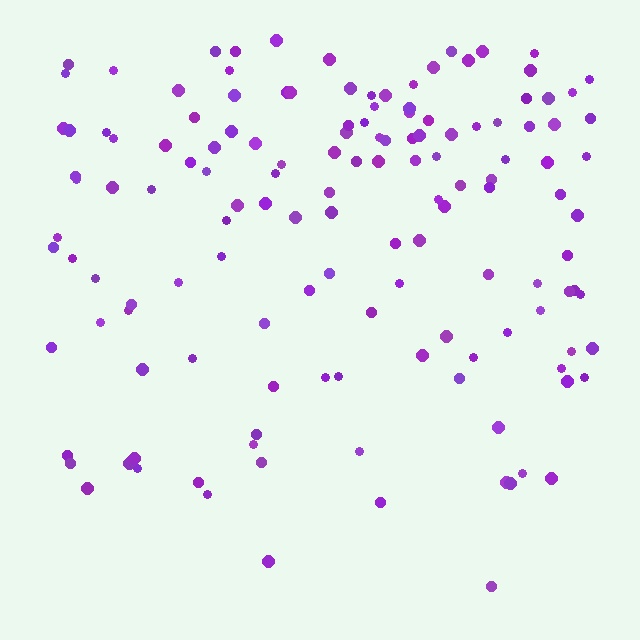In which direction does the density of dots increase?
From bottom to top, with the top side densest.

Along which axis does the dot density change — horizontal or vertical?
Vertical.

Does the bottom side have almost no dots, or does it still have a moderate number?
Still a moderate number, just noticeably fewer than the top.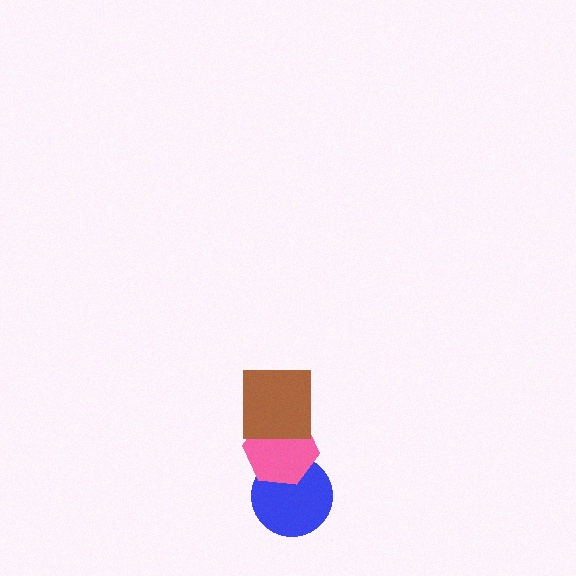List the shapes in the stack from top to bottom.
From top to bottom: the brown square, the pink hexagon, the blue circle.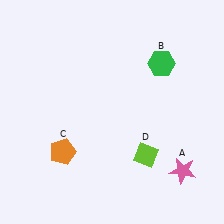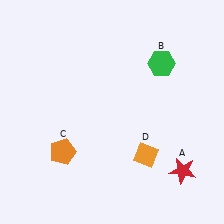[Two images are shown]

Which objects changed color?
A changed from pink to red. D changed from lime to orange.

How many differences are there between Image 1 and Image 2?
There are 2 differences between the two images.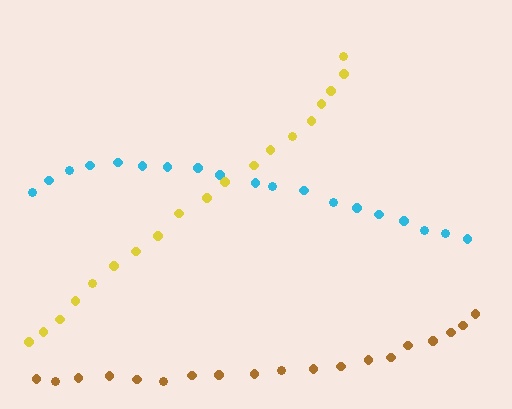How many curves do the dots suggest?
There are 3 distinct paths.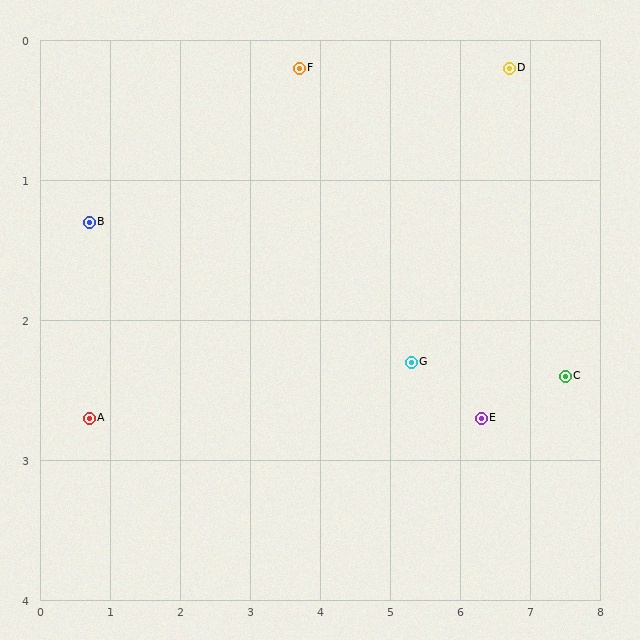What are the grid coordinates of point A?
Point A is at approximately (0.7, 2.7).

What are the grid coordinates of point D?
Point D is at approximately (6.7, 0.2).